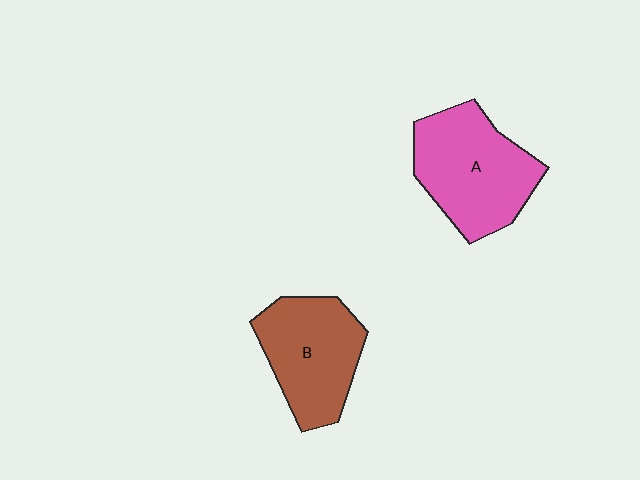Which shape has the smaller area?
Shape B (brown).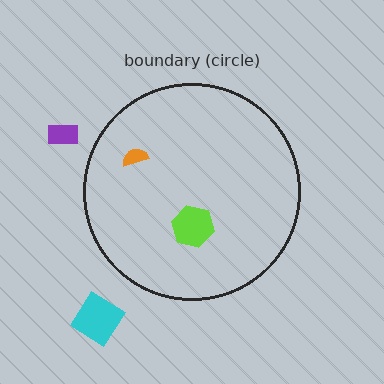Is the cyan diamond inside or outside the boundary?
Outside.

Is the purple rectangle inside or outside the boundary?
Outside.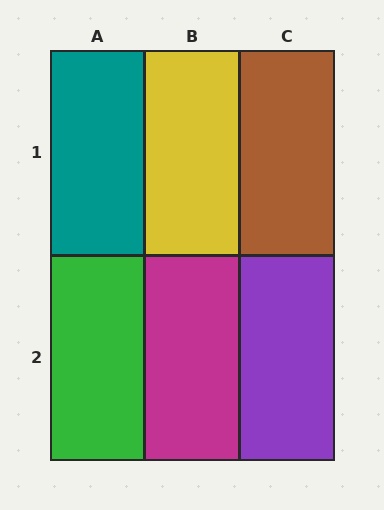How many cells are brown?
1 cell is brown.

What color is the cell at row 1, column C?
Brown.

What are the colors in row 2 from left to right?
Green, magenta, purple.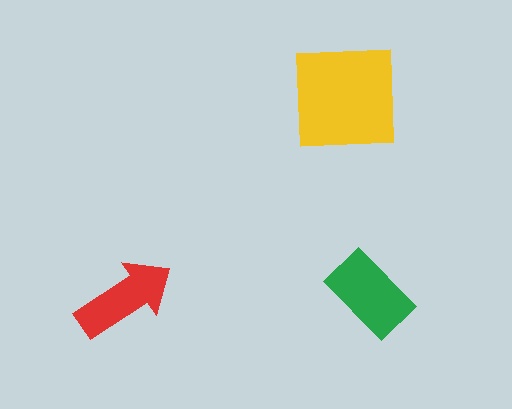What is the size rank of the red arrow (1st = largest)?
3rd.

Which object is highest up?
The yellow square is topmost.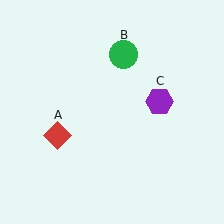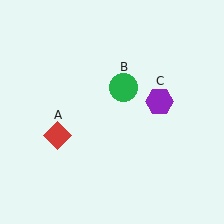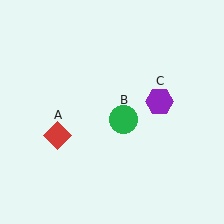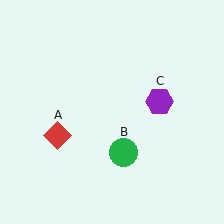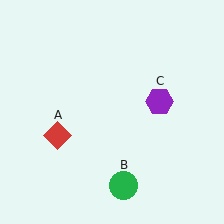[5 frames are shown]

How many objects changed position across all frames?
1 object changed position: green circle (object B).